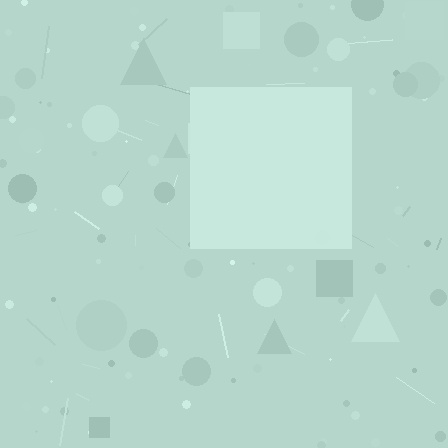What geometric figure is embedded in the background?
A square is embedded in the background.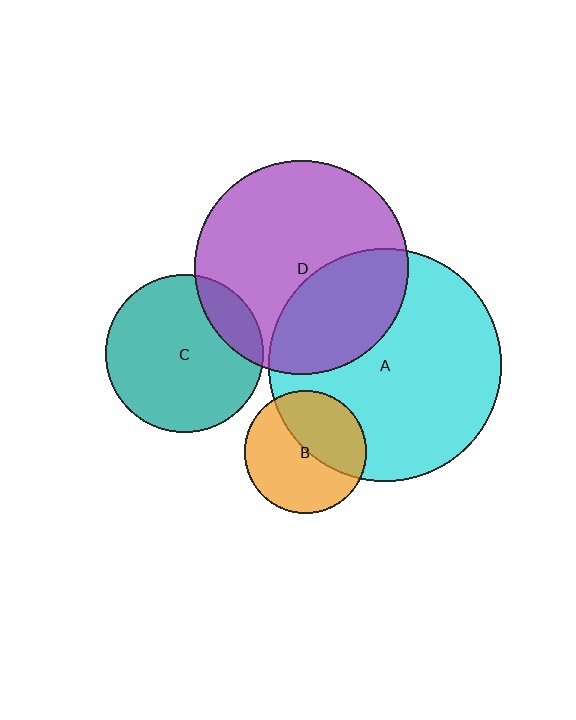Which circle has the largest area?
Circle A (cyan).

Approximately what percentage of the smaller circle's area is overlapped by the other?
Approximately 45%.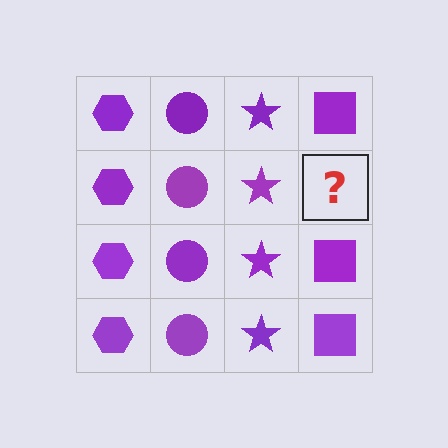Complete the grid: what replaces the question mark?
The question mark should be replaced with a purple square.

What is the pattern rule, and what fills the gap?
The rule is that each column has a consistent shape. The gap should be filled with a purple square.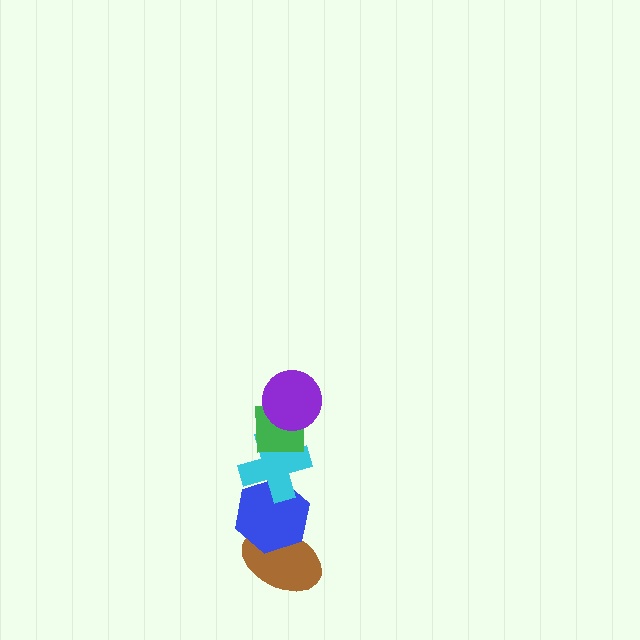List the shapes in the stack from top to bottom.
From top to bottom: the purple circle, the green square, the cyan cross, the blue hexagon, the brown ellipse.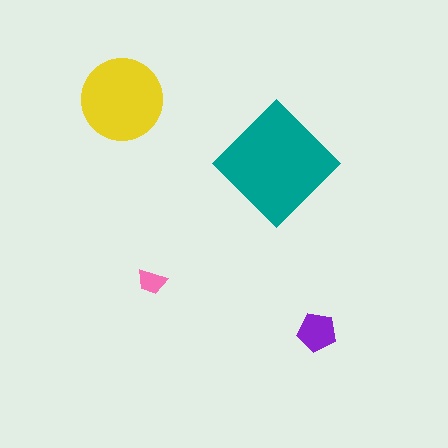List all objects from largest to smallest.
The teal diamond, the yellow circle, the purple pentagon, the pink trapezoid.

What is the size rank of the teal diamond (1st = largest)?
1st.